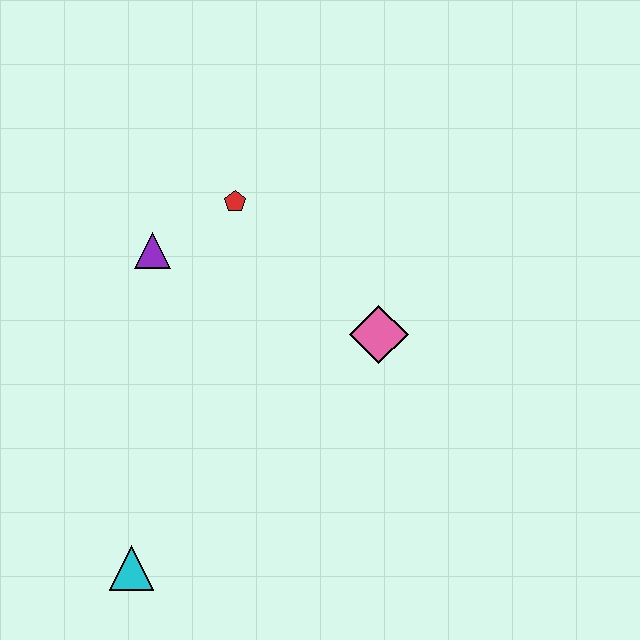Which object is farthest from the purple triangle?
The cyan triangle is farthest from the purple triangle.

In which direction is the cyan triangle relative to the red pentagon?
The cyan triangle is below the red pentagon.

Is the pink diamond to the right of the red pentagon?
Yes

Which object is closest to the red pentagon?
The purple triangle is closest to the red pentagon.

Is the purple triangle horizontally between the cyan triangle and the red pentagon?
Yes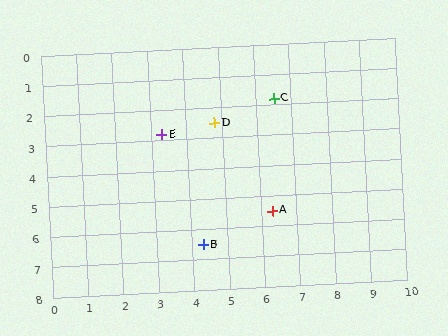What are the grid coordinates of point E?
Point E is at approximately (3.3, 2.8).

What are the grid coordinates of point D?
Point D is at approximately (4.8, 2.5).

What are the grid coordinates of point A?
Point A is at approximately (6.3, 5.5).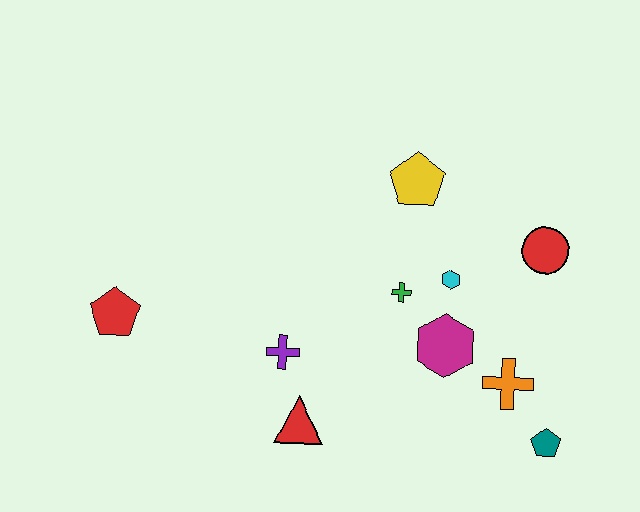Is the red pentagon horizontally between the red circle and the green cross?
No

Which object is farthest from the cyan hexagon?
The red pentagon is farthest from the cyan hexagon.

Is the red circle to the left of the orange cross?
No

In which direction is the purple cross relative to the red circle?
The purple cross is to the left of the red circle.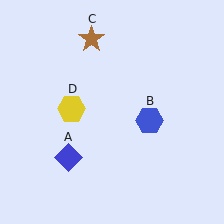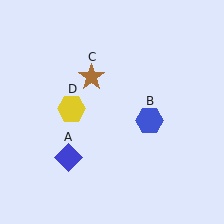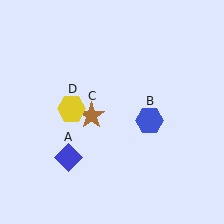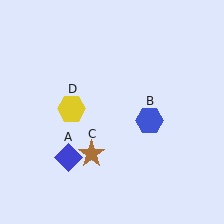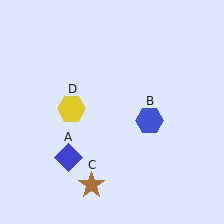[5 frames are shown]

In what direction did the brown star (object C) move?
The brown star (object C) moved down.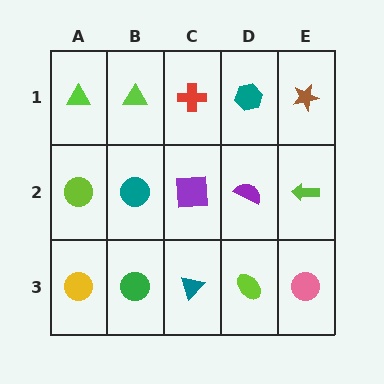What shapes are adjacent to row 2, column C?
A red cross (row 1, column C), a teal triangle (row 3, column C), a teal circle (row 2, column B), a purple semicircle (row 2, column D).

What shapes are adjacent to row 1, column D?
A purple semicircle (row 2, column D), a red cross (row 1, column C), a brown star (row 1, column E).